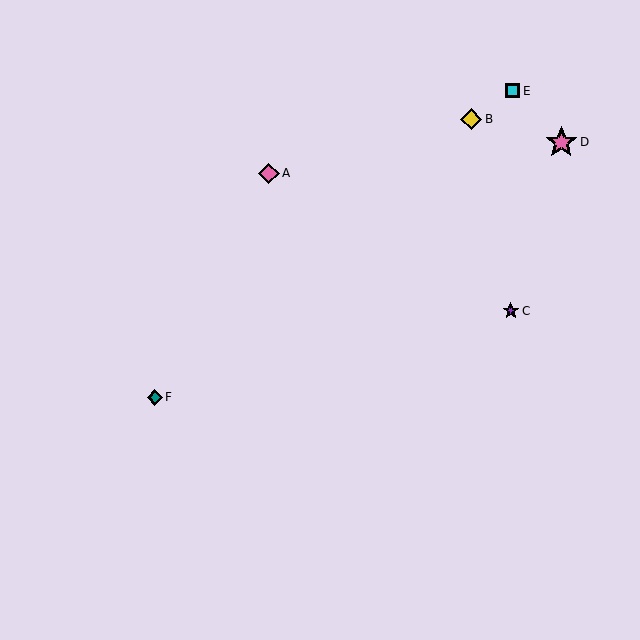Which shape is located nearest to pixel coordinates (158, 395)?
The teal diamond (labeled F) at (155, 397) is nearest to that location.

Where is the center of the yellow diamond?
The center of the yellow diamond is at (471, 119).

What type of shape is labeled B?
Shape B is a yellow diamond.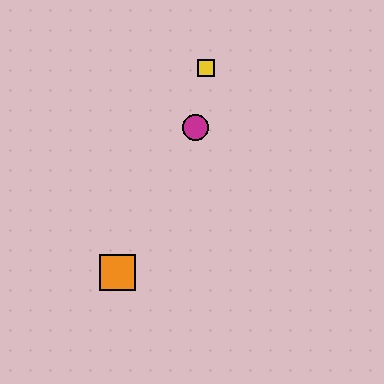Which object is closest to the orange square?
The magenta circle is closest to the orange square.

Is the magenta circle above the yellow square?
No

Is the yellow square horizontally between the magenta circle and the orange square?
No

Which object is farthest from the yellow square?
The orange square is farthest from the yellow square.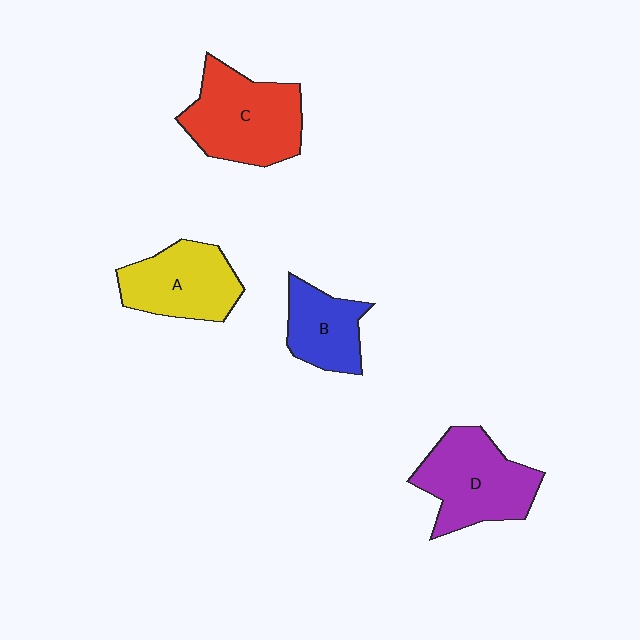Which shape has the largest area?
Shape C (red).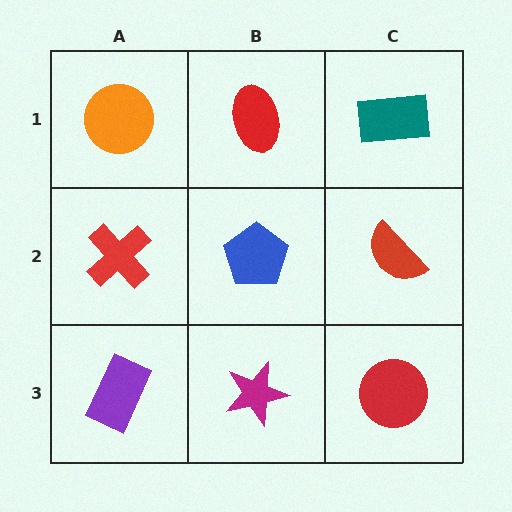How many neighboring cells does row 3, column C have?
2.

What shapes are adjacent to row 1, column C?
A red semicircle (row 2, column C), a red ellipse (row 1, column B).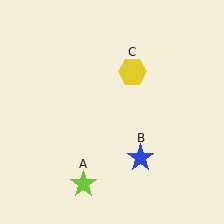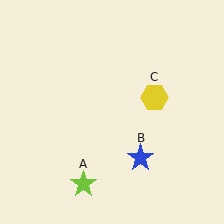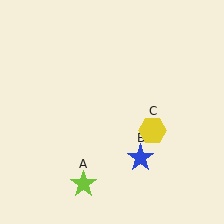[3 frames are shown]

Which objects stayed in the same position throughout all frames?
Lime star (object A) and blue star (object B) remained stationary.